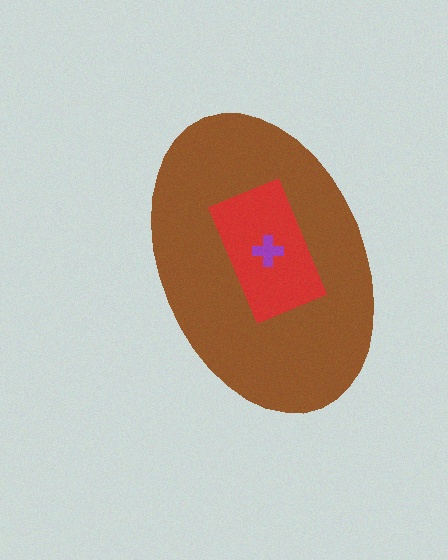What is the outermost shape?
The brown ellipse.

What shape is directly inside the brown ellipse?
The red rectangle.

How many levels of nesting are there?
3.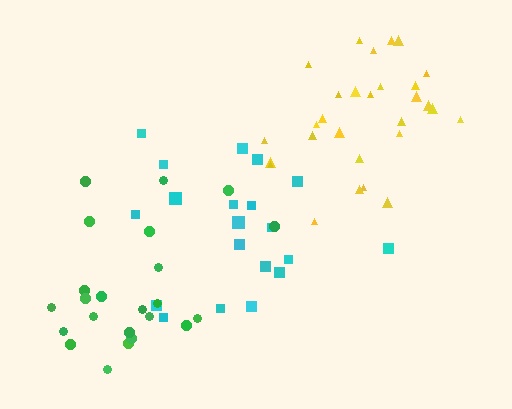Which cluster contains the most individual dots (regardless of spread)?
Yellow (29).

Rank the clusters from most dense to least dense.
yellow, green, cyan.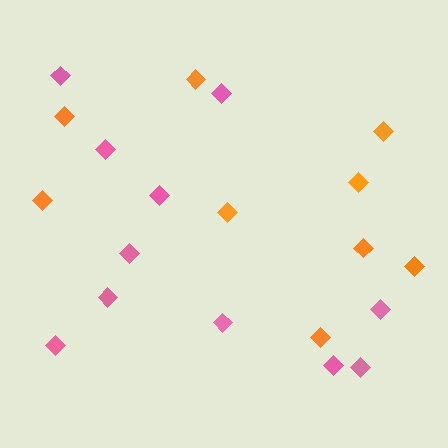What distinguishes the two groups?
There are 2 groups: one group of orange diamonds (9) and one group of pink diamonds (11).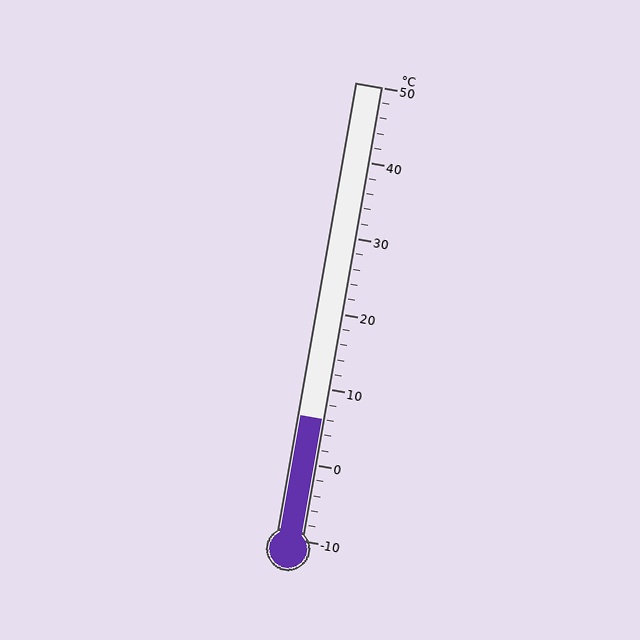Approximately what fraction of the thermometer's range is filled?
The thermometer is filled to approximately 25% of its range.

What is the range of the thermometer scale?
The thermometer scale ranges from -10°C to 50°C.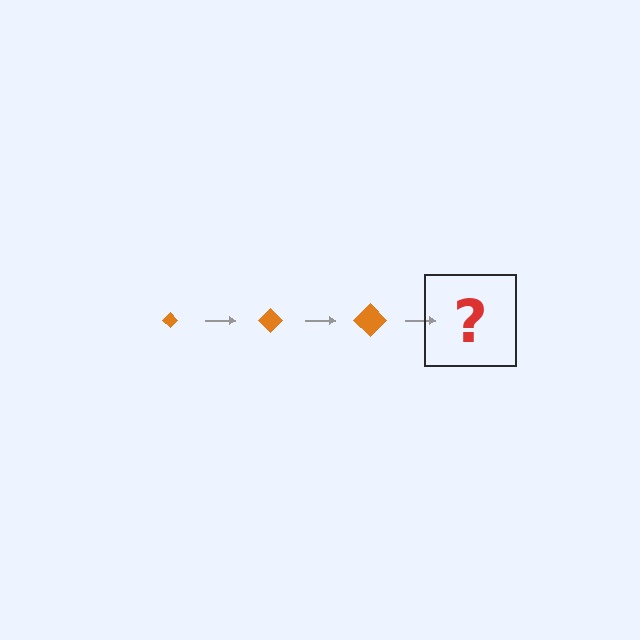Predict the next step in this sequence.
The next step is an orange diamond, larger than the previous one.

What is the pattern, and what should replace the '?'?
The pattern is that the diamond gets progressively larger each step. The '?' should be an orange diamond, larger than the previous one.